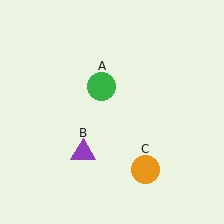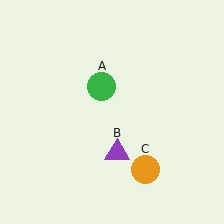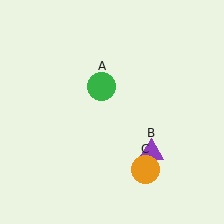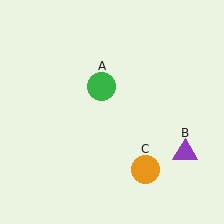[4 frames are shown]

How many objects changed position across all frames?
1 object changed position: purple triangle (object B).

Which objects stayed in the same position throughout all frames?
Green circle (object A) and orange circle (object C) remained stationary.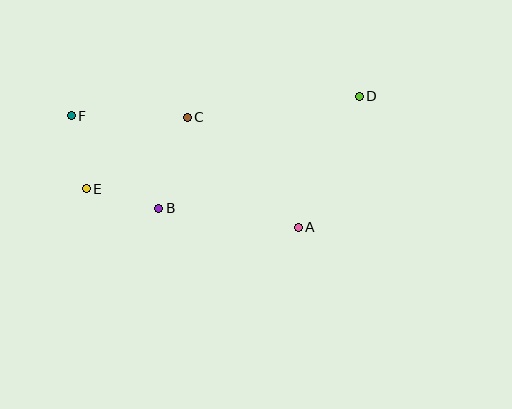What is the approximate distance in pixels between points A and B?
The distance between A and B is approximately 141 pixels.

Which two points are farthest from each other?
Points D and E are farthest from each other.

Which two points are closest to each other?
Points E and F are closest to each other.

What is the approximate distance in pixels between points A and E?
The distance between A and E is approximately 216 pixels.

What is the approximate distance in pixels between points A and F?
The distance between A and F is approximately 253 pixels.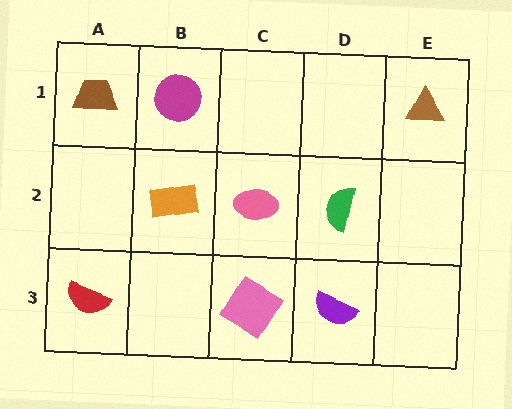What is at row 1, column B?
A magenta circle.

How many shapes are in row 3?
3 shapes.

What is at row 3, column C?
A pink diamond.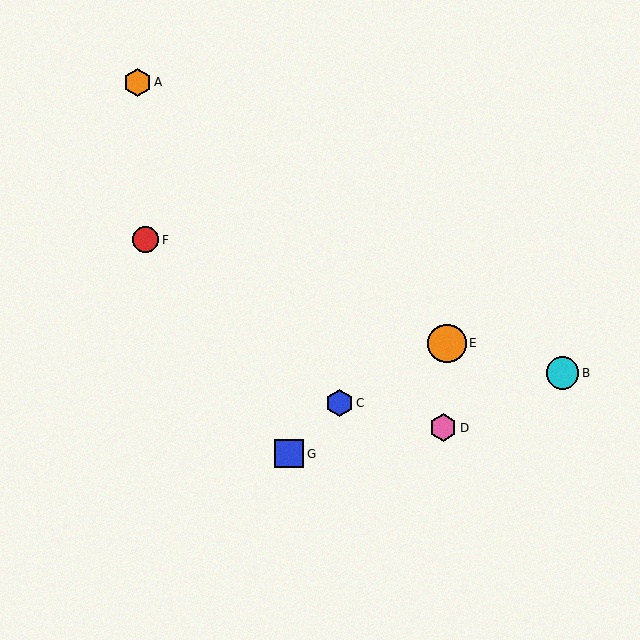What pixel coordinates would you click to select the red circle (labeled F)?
Click at (145, 240) to select the red circle F.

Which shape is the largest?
The orange circle (labeled E) is the largest.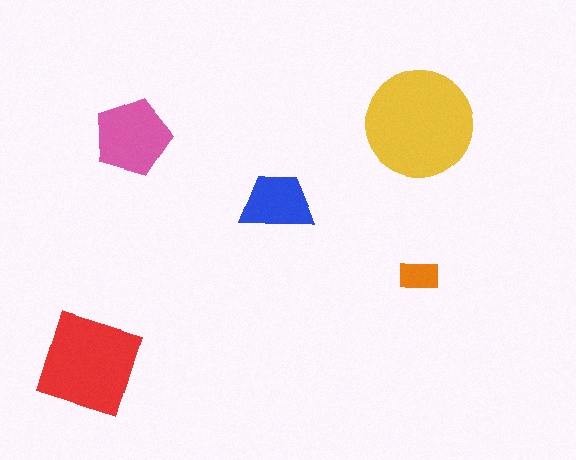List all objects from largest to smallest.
The yellow circle, the red square, the pink pentagon, the blue trapezoid, the orange rectangle.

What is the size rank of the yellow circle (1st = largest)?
1st.